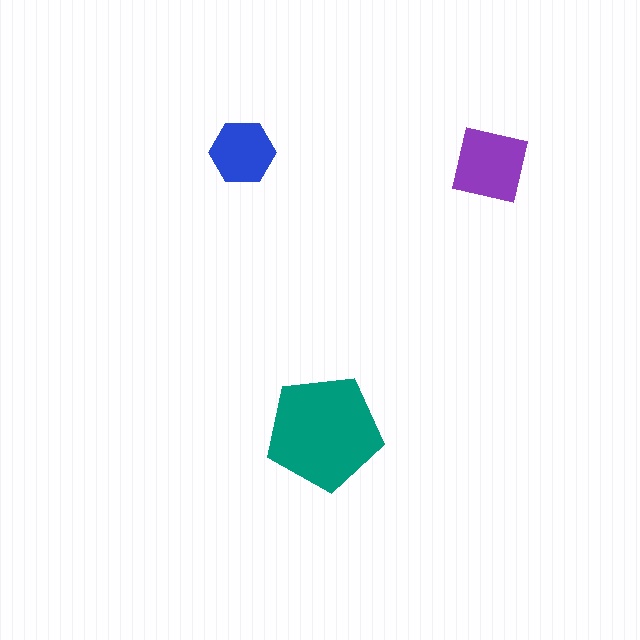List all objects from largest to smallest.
The teal pentagon, the purple square, the blue hexagon.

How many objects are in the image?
There are 3 objects in the image.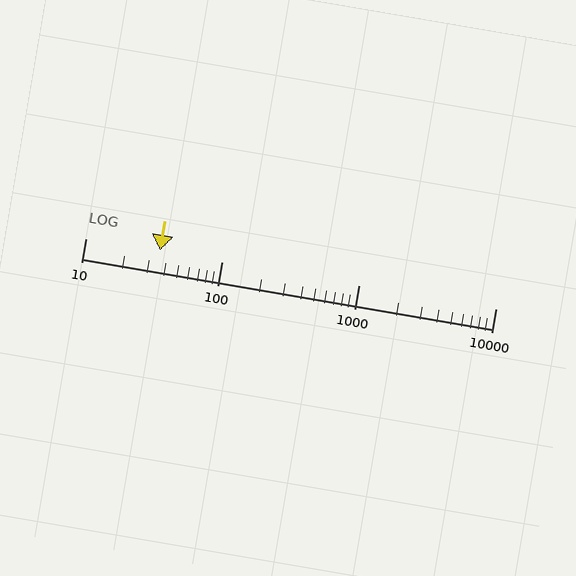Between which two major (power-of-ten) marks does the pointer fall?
The pointer is between 10 and 100.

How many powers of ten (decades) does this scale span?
The scale spans 3 decades, from 10 to 10000.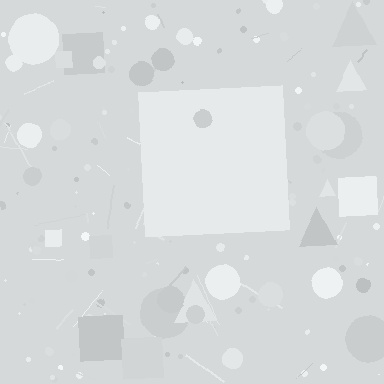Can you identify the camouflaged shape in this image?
The camouflaged shape is a square.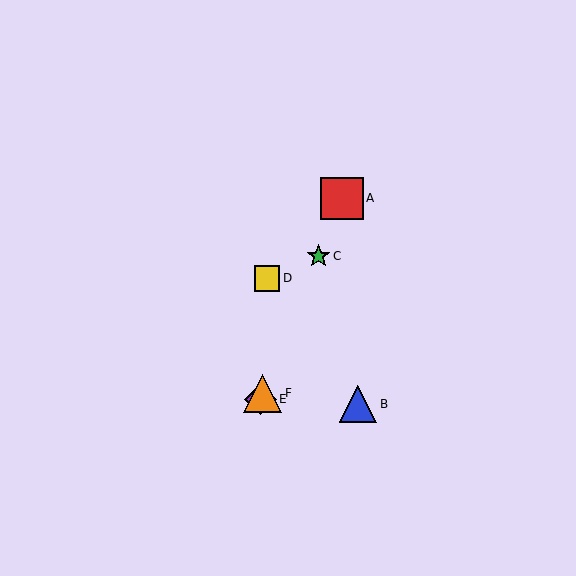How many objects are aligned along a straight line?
4 objects (A, C, E, F) are aligned along a straight line.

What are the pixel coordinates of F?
Object F is at (263, 393).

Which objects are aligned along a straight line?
Objects A, C, E, F are aligned along a straight line.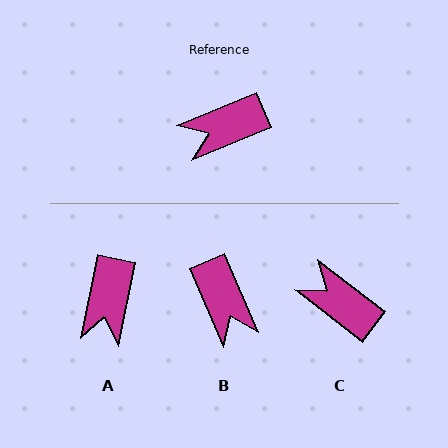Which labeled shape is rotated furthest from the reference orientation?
B, about 91 degrees away.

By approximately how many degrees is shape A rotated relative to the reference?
Approximately 56 degrees counter-clockwise.